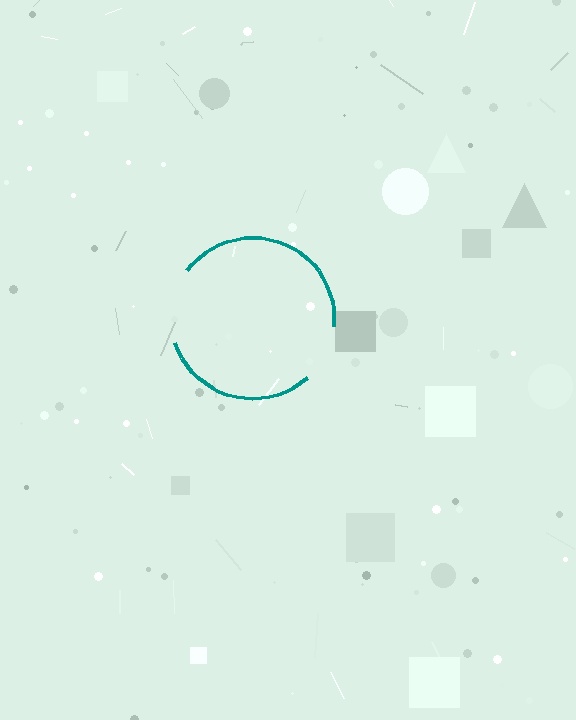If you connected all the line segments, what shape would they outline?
They would outline a circle.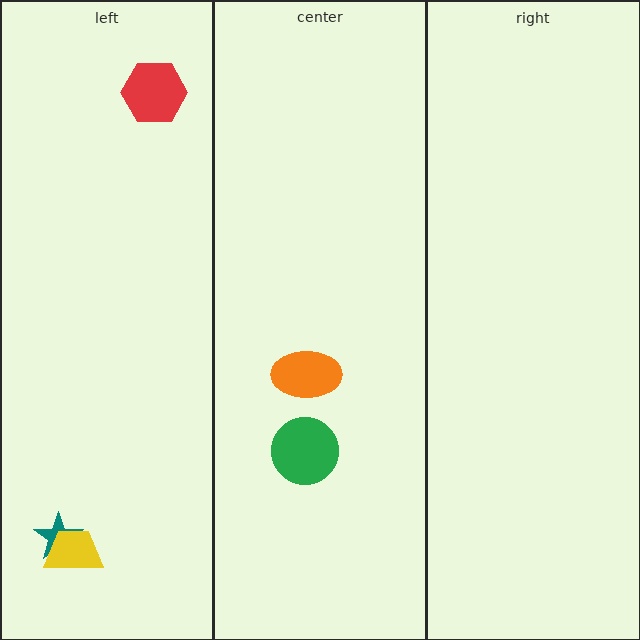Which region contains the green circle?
The center region.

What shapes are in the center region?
The green circle, the orange ellipse.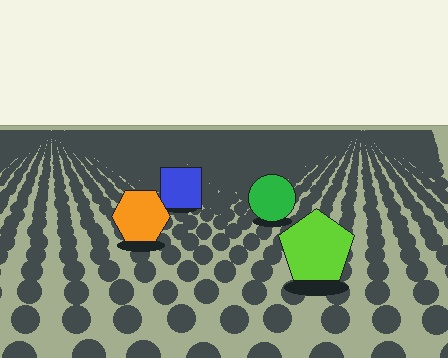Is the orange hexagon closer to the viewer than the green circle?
Yes. The orange hexagon is closer — you can tell from the texture gradient: the ground texture is coarser near it.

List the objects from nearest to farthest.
From nearest to farthest: the lime pentagon, the orange hexagon, the green circle, the blue square.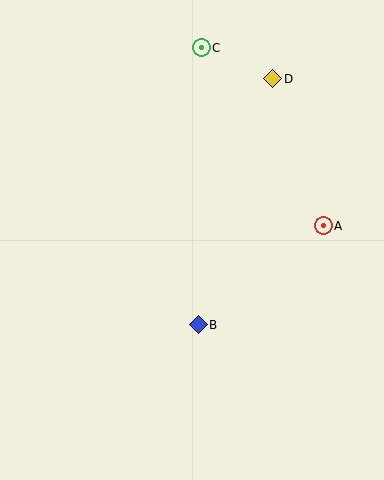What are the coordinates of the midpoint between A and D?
The midpoint between A and D is at (298, 152).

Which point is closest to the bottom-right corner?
Point B is closest to the bottom-right corner.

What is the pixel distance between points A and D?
The distance between A and D is 156 pixels.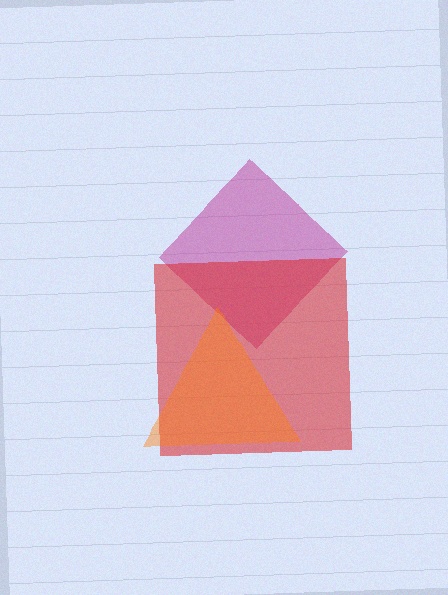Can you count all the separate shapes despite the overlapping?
Yes, there are 3 separate shapes.